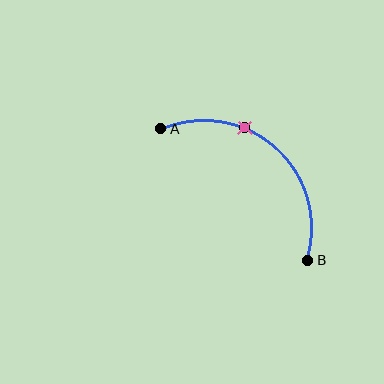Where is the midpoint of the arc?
The arc midpoint is the point on the curve farthest from the straight line joining A and B. It sits above and to the right of that line.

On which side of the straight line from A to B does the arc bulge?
The arc bulges above and to the right of the straight line connecting A and B.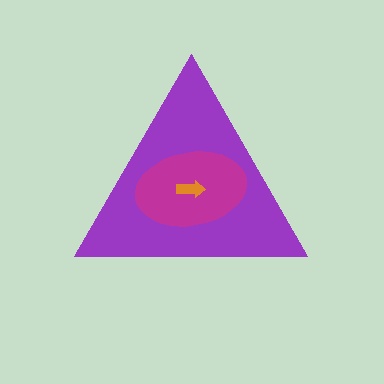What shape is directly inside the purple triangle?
The magenta ellipse.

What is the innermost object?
The orange arrow.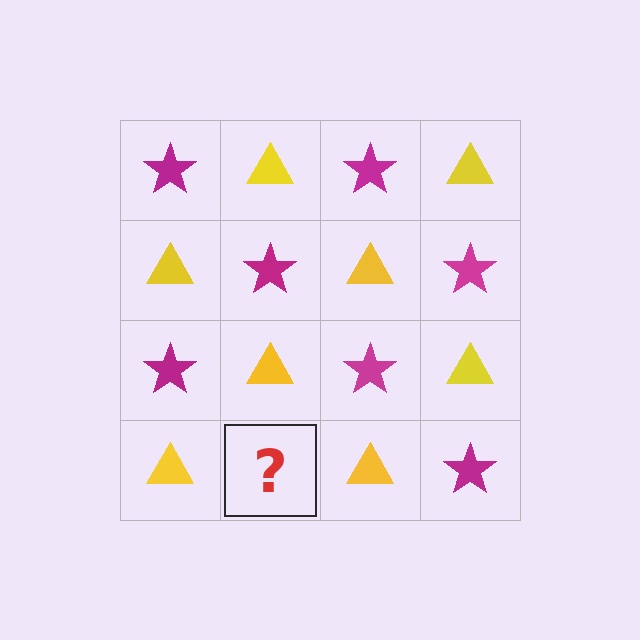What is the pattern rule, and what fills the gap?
The rule is that it alternates magenta star and yellow triangle in a checkerboard pattern. The gap should be filled with a magenta star.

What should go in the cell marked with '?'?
The missing cell should contain a magenta star.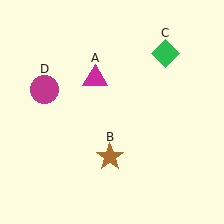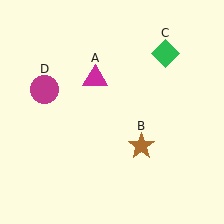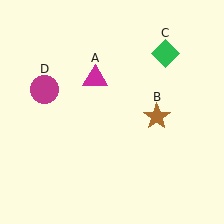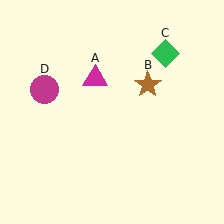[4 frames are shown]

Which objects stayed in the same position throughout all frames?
Magenta triangle (object A) and green diamond (object C) and magenta circle (object D) remained stationary.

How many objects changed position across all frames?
1 object changed position: brown star (object B).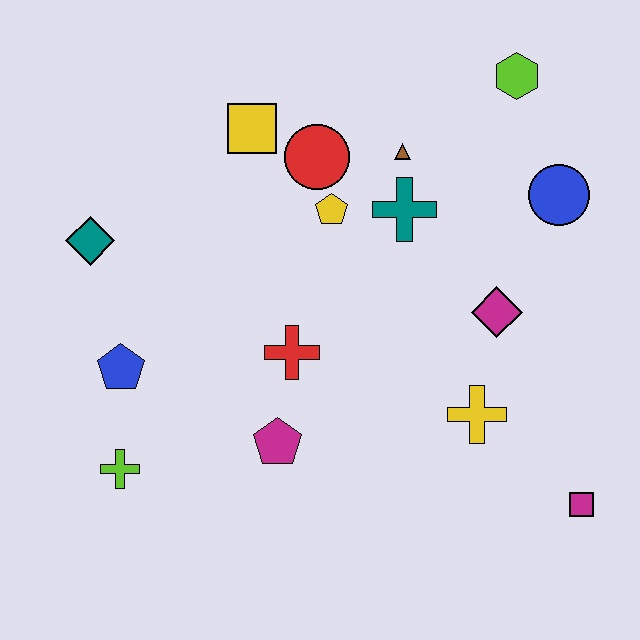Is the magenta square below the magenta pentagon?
Yes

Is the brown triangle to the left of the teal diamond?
No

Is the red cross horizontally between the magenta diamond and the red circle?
No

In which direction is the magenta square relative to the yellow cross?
The magenta square is to the right of the yellow cross.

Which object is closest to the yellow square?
The red circle is closest to the yellow square.